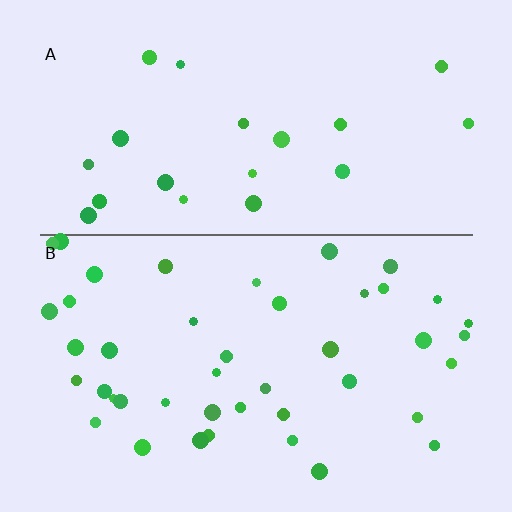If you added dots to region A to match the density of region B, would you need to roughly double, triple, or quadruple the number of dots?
Approximately double.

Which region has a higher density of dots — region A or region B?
B (the bottom).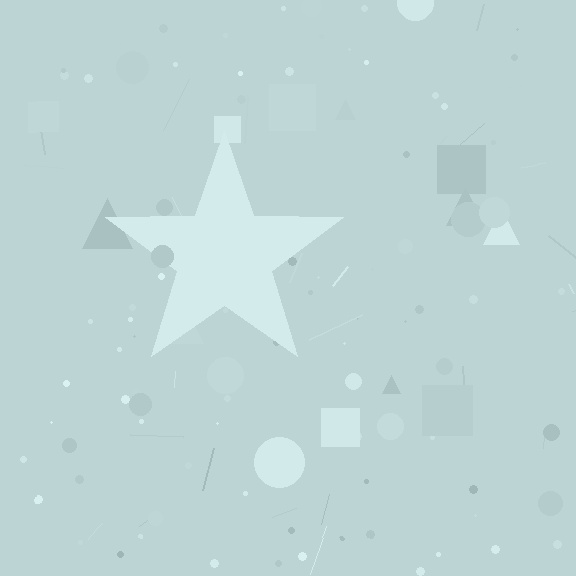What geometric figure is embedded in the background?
A star is embedded in the background.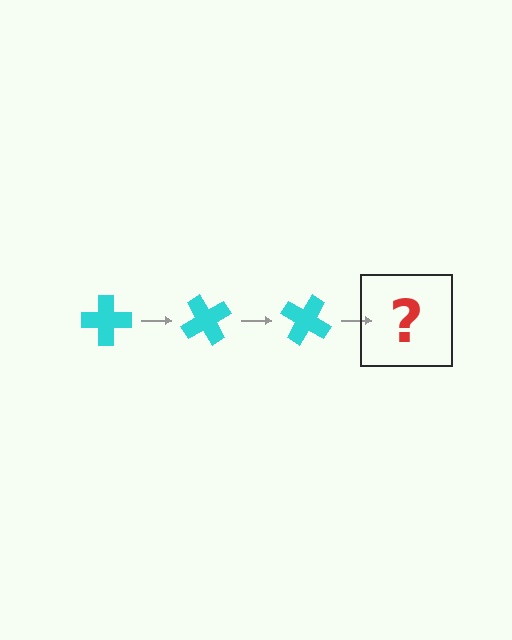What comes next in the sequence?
The next element should be a cyan cross rotated 180 degrees.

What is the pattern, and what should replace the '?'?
The pattern is that the cross rotates 60 degrees each step. The '?' should be a cyan cross rotated 180 degrees.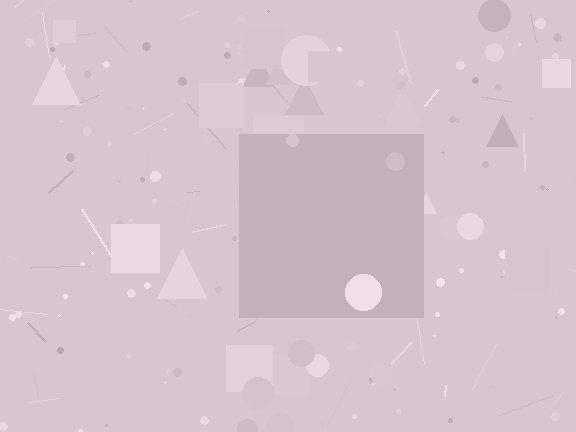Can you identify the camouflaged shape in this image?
The camouflaged shape is a square.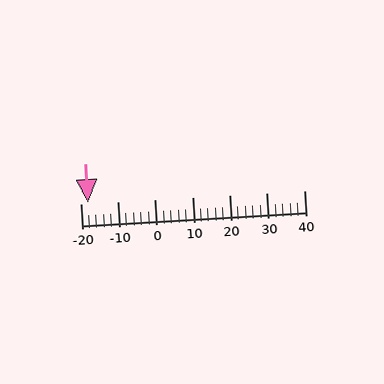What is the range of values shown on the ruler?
The ruler shows values from -20 to 40.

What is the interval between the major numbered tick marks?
The major tick marks are spaced 10 units apart.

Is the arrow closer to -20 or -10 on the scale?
The arrow is closer to -20.